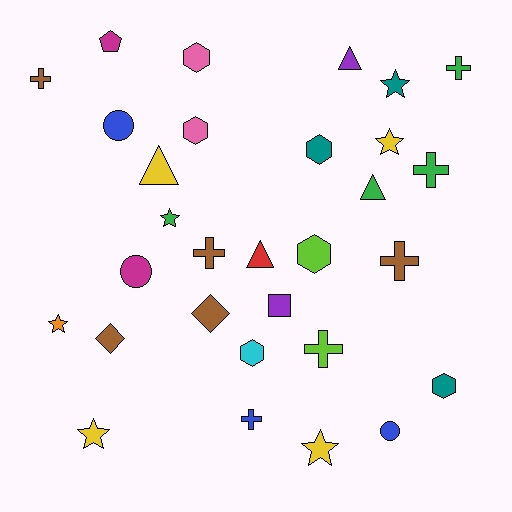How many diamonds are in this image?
There are 2 diamonds.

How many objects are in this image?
There are 30 objects.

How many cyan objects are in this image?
There is 1 cyan object.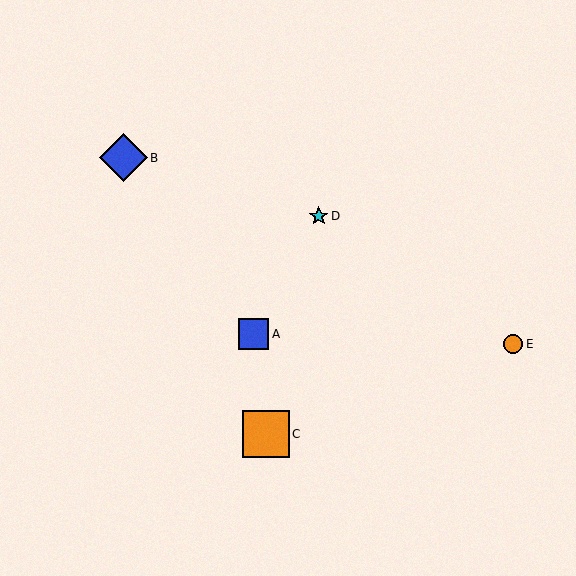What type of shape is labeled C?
Shape C is an orange square.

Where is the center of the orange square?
The center of the orange square is at (266, 434).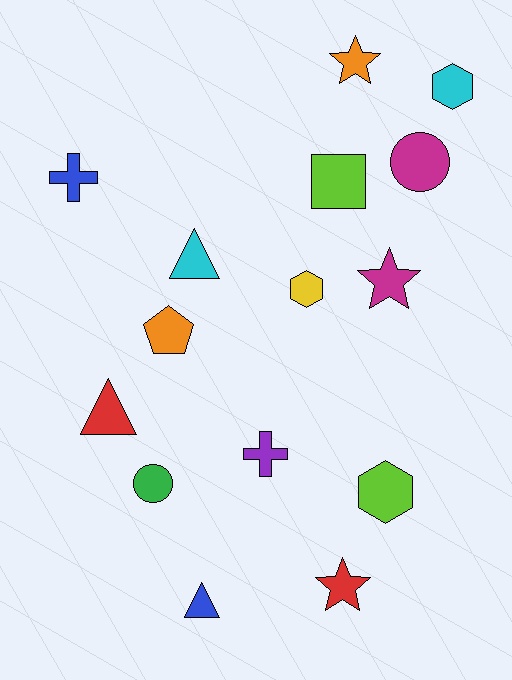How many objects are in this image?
There are 15 objects.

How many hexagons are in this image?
There are 3 hexagons.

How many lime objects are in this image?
There are 2 lime objects.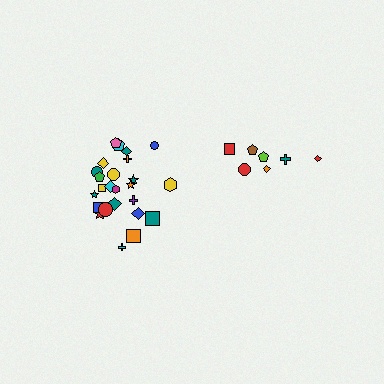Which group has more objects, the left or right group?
The left group.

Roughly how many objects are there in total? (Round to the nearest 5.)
Roughly 30 objects in total.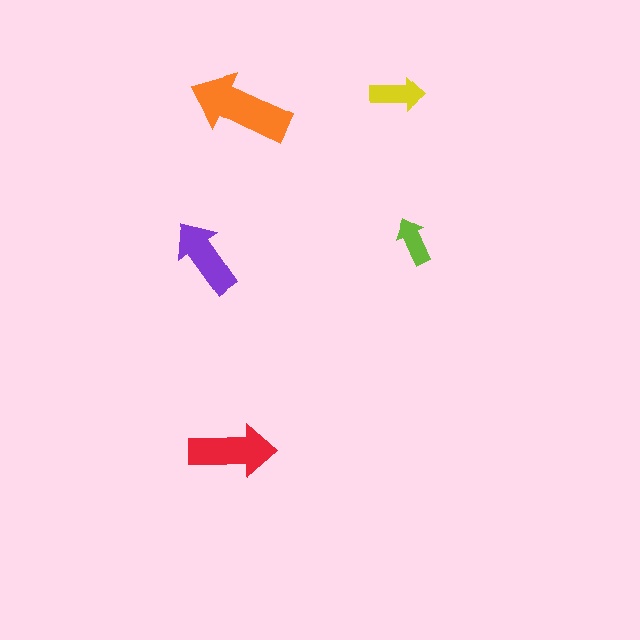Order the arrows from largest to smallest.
the orange one, the red one, the purple one, the yellow one, the lime one.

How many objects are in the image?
There are 5 objects in the image.